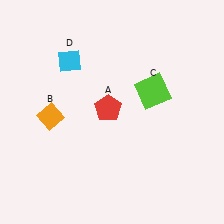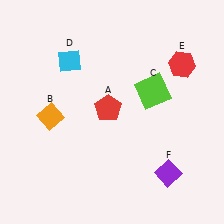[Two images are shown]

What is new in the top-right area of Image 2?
A red hexagon (E) was added in the top-right area of Image 2.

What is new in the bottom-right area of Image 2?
A purple diamond (F) was added in the bottom-right area of Image 2.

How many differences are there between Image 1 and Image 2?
There are 2 differences between the two images.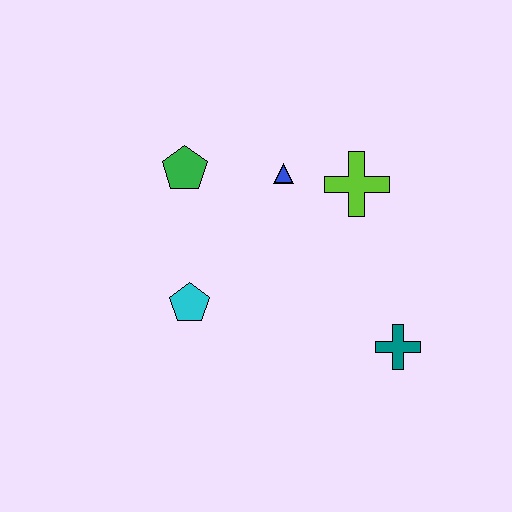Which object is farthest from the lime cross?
The cyan pentagon is farthest from the lime cross.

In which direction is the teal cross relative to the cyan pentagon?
The teal cross is to the right of the cyan pentagon.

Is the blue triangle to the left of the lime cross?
Yes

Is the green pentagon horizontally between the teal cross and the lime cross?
No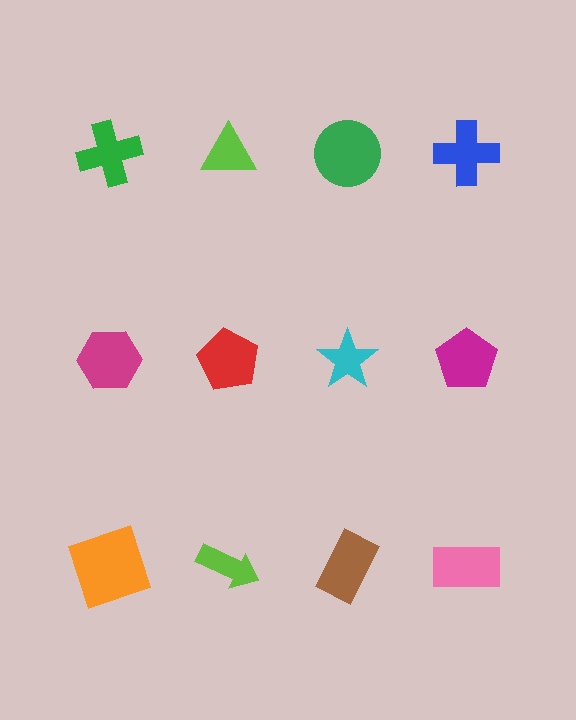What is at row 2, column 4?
A magenta pentagon.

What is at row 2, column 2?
A red pentagon.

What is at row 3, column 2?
A lime arrow.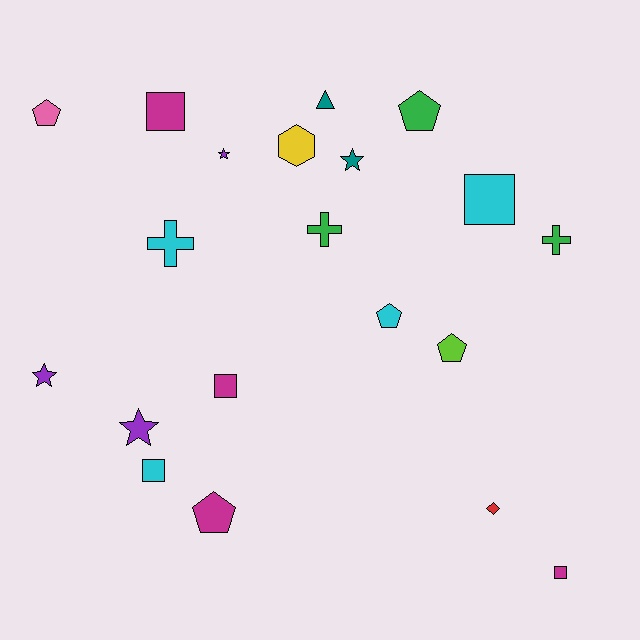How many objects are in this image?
There are 20 objects.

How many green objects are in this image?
There are 3 green objects.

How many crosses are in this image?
There are 3 crosses.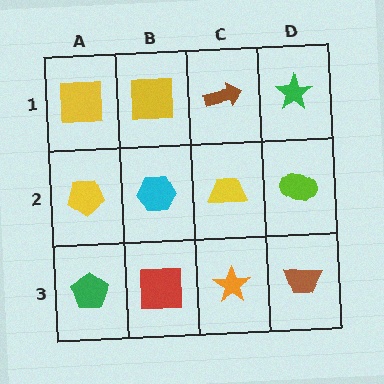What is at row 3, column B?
A red square.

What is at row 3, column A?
A green pentagon.